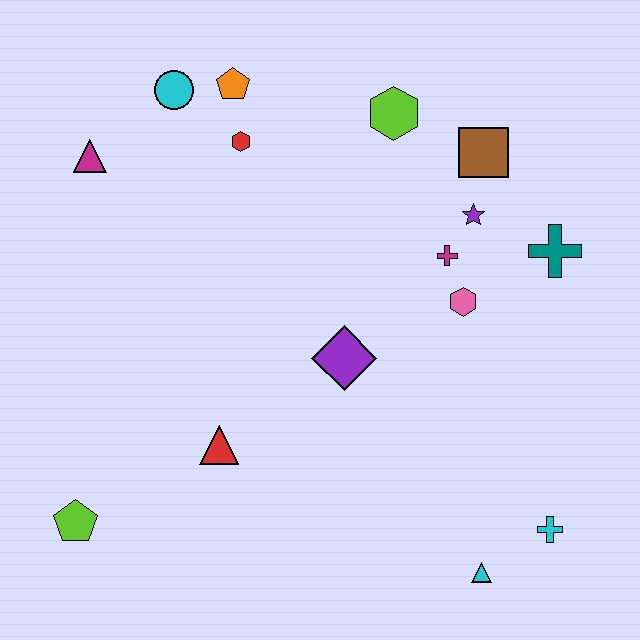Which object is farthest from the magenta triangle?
The cyan cross is farthest from the magenta triangle.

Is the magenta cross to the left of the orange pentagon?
No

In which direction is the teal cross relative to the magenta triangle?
The teal cross is to the right of the magenta triangle.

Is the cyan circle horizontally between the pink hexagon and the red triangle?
No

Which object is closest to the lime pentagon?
The red triangle is closest to the lime pentagon.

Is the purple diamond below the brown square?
Yes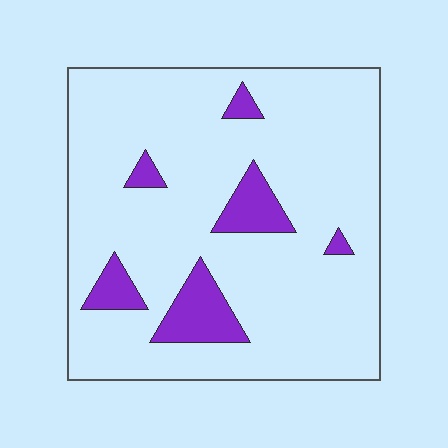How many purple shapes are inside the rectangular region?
6.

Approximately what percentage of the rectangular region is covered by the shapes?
Approximately 10%.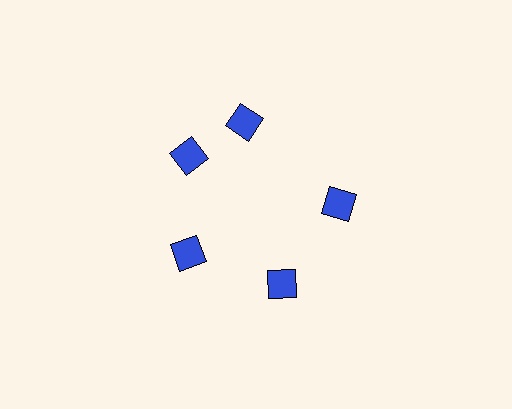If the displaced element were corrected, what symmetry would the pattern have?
It would have 5-fold rotational symmetry — the pattern would map onto itself every 72 degrees.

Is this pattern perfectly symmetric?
No. The 5 blue diamonds are arranged in a ring, but one element near the 1 o'clock position is rotated out of alignment along the ring, breaking the 5-fold rotational symmetry.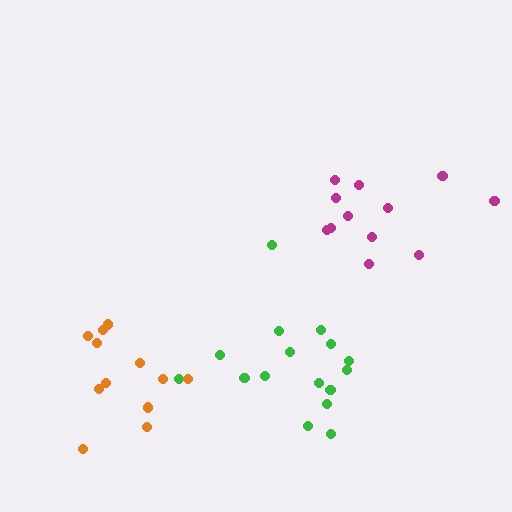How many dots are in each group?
Group 1: 12 dots, Group 2: 16 dots, Group 3: 12 dots (40 total).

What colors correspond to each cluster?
The clusters are colored: magenta, green, orange.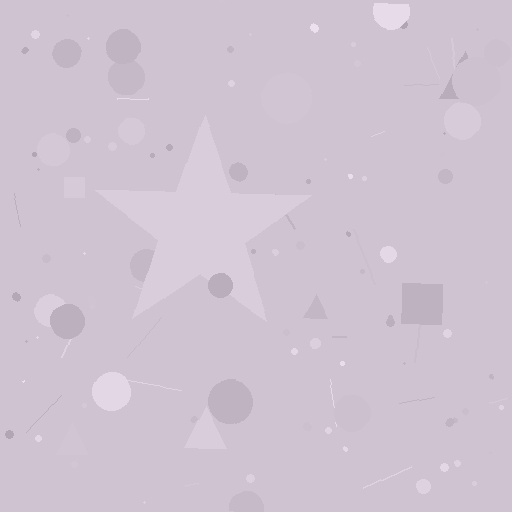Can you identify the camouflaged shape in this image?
The camouflaged shape is a star.